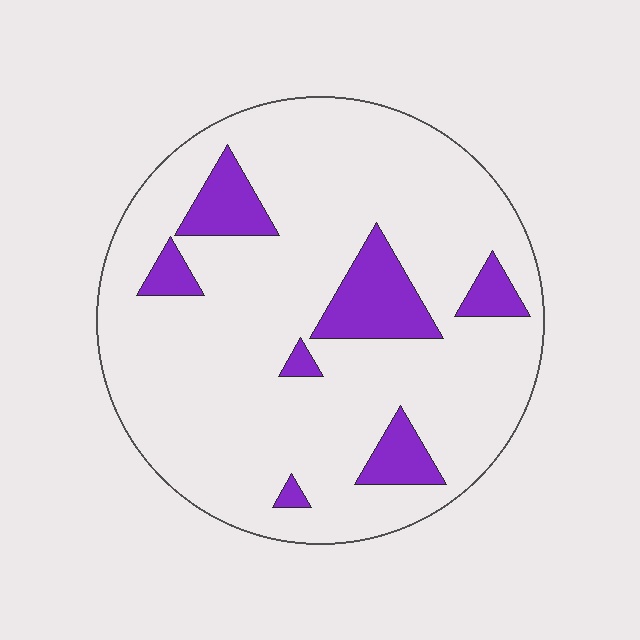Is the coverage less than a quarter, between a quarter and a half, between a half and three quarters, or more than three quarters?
Less than a quarter.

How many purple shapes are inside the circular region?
7.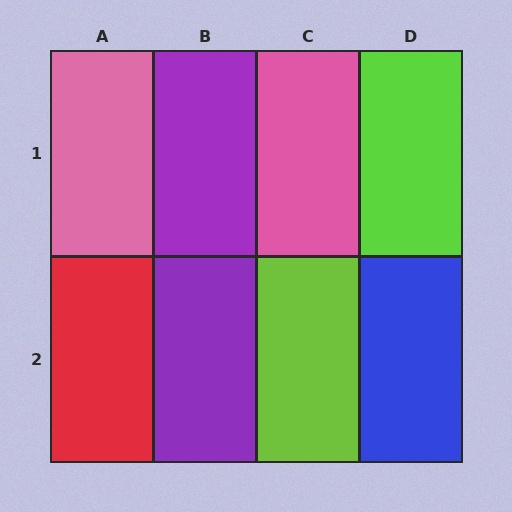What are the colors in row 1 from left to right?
Pink, purple, pink, lime.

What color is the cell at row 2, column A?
Red.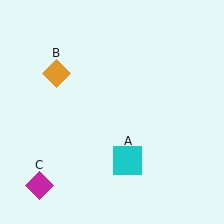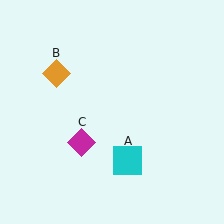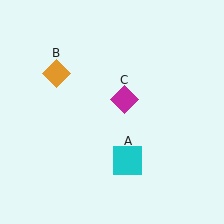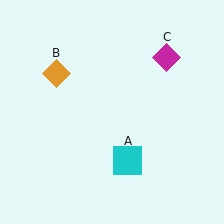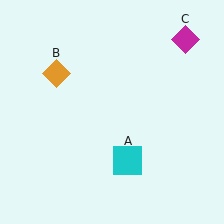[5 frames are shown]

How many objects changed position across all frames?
1 object changed position: magenta diamond (object C).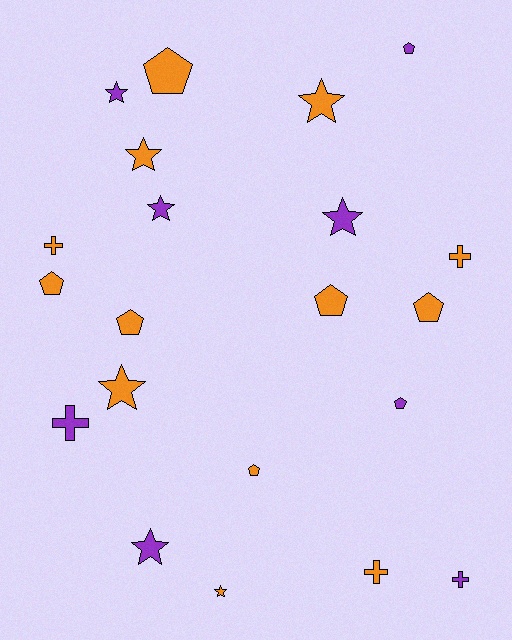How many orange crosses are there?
There are 3 orange crosses.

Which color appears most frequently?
Orange, with 13 objects.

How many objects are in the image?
There are 21 objects.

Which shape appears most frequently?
Pentagon, with 8 objects.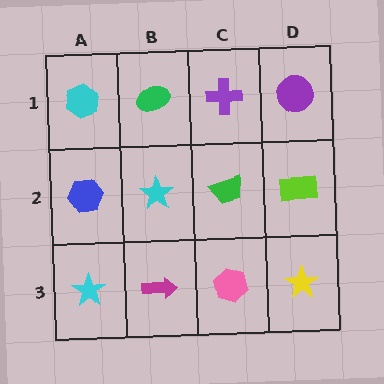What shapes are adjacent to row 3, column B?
A cyan star (row 2, column B), a cyan star (row 3, column A), a pink hexagon (row 3, column C).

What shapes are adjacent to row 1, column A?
A blue hexagon (row 2, column A), a green ellipse (row 1, column B).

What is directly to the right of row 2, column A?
A cyan star.